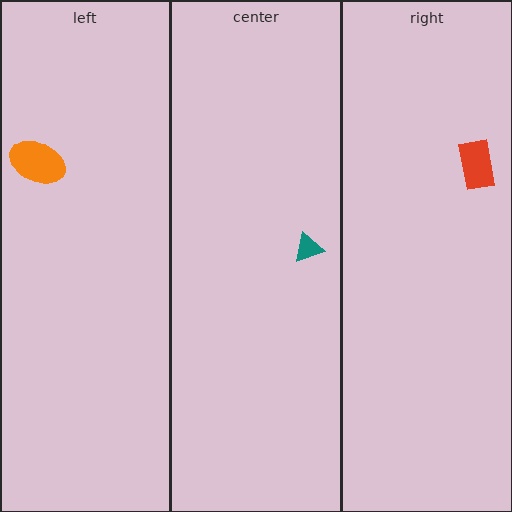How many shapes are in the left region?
1.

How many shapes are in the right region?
1.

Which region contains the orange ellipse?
The left region.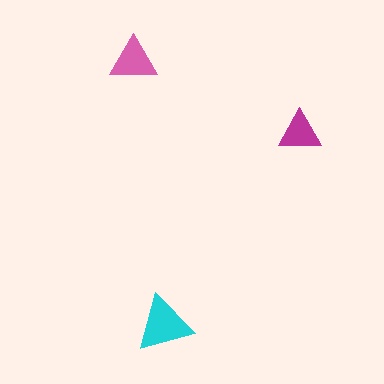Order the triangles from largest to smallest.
the cyan one, the pink one, the magenta one.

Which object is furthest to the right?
The magenta triangle is rightmost.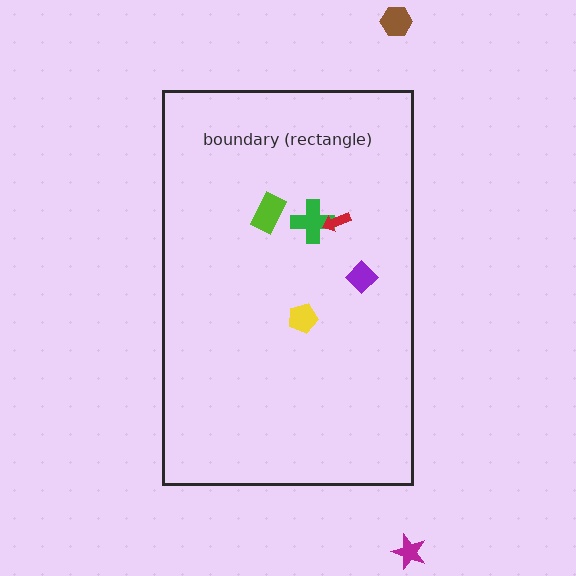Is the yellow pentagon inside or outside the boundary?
Inside.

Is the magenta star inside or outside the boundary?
Outside.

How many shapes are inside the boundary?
5 inside, 2 outside.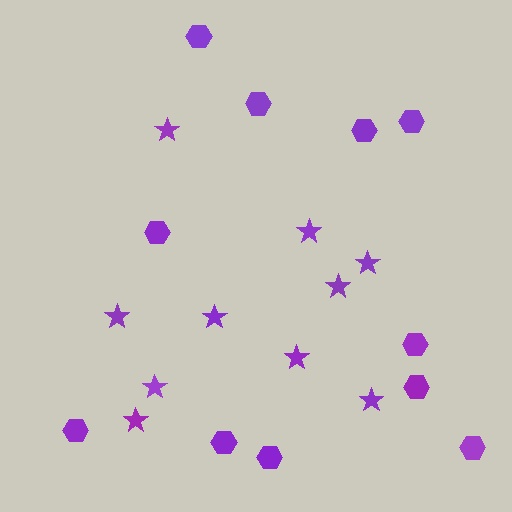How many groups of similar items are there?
There are 2 groups: one group of stars (10) and one group of hexagons (11).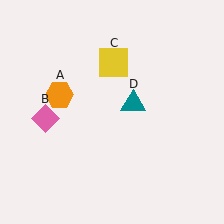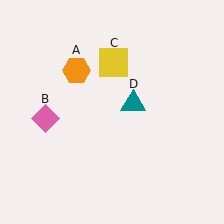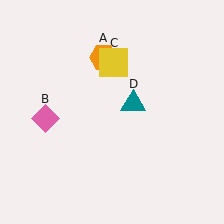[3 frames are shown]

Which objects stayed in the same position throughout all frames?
Pink diamond (object B) and yellow square (object C) and teal triangle (object D) remained stationary.